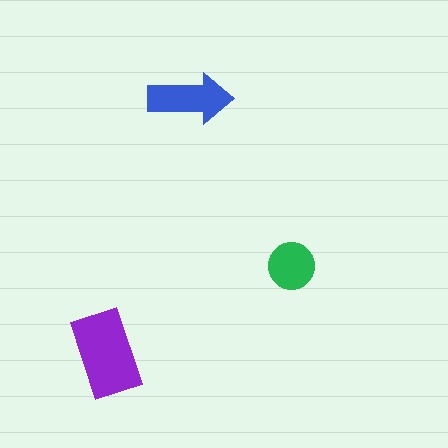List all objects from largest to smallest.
The purple rectangle, the blue arrow, the green circle.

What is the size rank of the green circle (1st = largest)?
3rd.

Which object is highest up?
The blue arrow is topmost.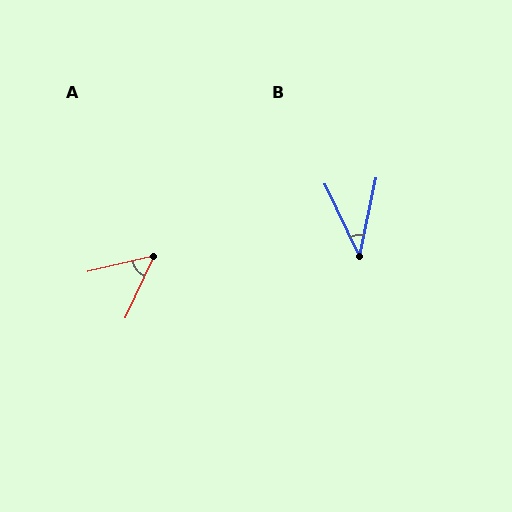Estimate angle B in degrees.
Approximately 37 degrees.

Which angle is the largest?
A, at approximately 52 degrees.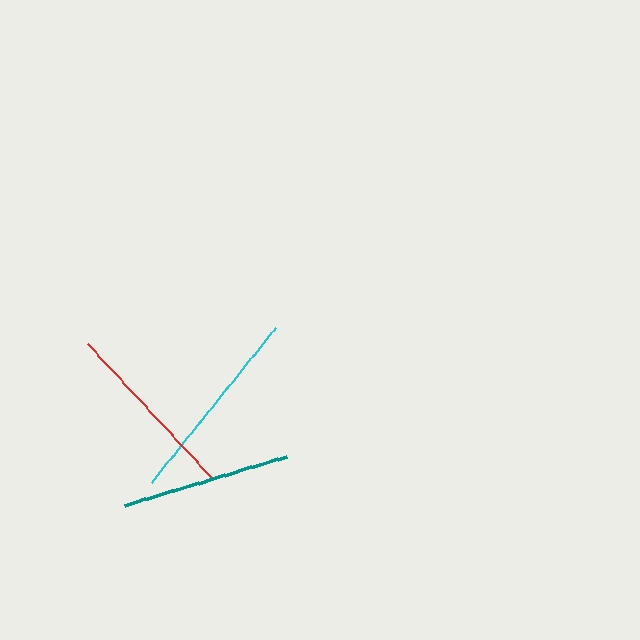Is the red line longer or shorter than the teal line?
The red line is longer than the teal line.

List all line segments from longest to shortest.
From longest to shortest: cyan, red, teal.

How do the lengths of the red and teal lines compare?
The red and teal lines are approximately the same length.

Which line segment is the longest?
The cyan line is the longest at approximately 198 pixels.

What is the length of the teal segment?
The teal segment is approximately 169 pixels long.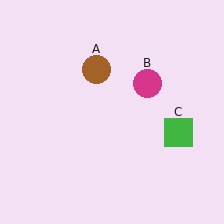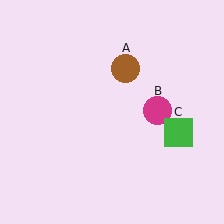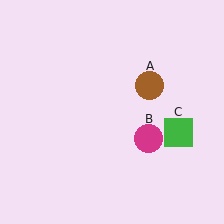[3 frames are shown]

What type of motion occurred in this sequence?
The brown circle (object A), magenta circle (object B) rotated clockwise around the center of the scene.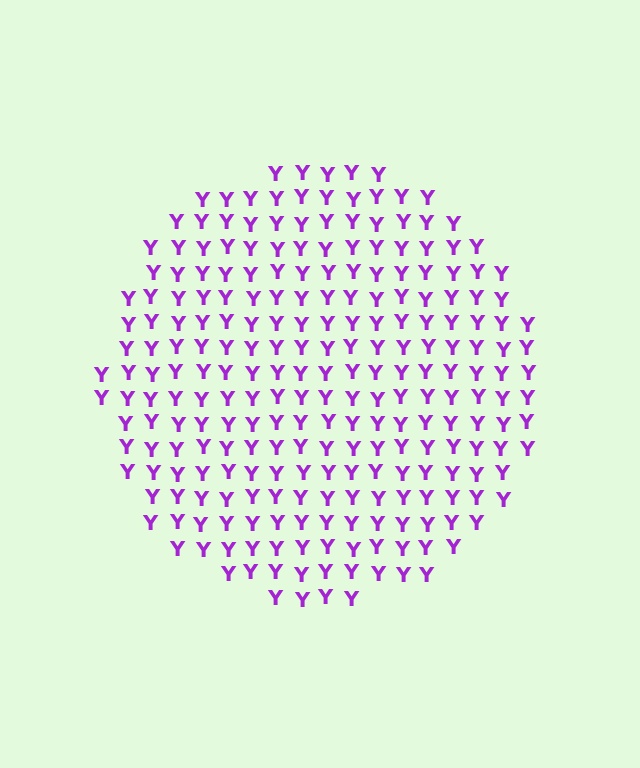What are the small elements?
The small elements are letter Y's.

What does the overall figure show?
The overall figure shows a circle.